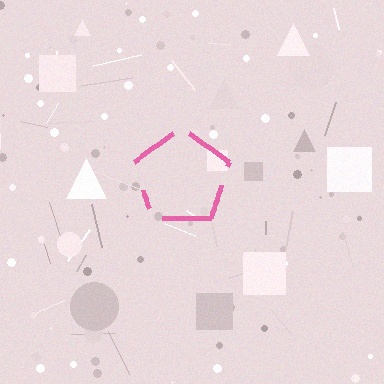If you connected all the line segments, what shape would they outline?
They would outline a pentagon.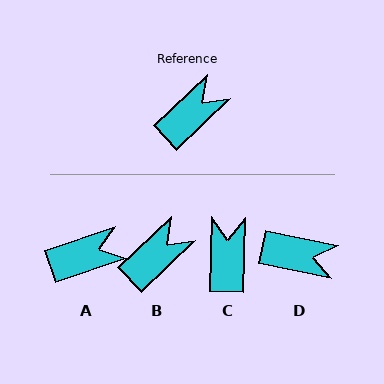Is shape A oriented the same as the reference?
No, it is off by about 25 degrees.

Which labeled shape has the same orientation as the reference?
B.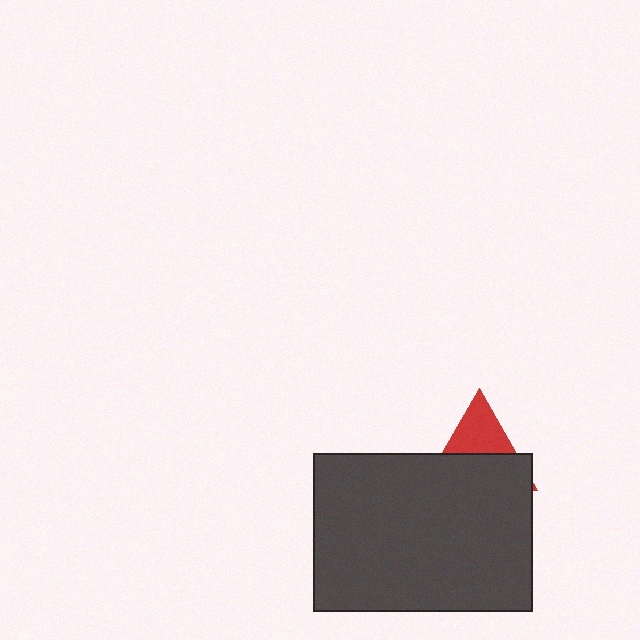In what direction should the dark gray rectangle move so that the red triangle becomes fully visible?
The dark gray rectangle should move down. That is the shortest direction to clear the overlap and leave the red triangle fully visible.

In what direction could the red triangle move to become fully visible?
The red triangle could move up. That would shift it out from behind the dark gray rectangle entirely.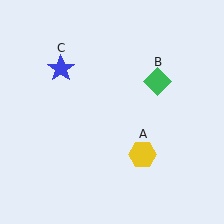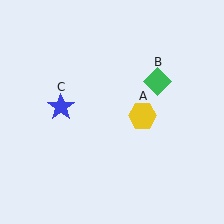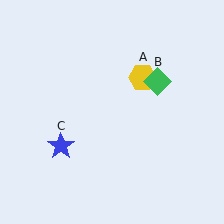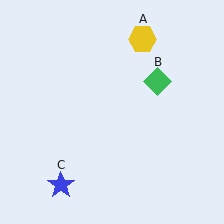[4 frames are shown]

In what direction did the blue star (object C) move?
The blue star (object C) moved down.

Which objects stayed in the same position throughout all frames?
Green diamond (object B) remained stationary.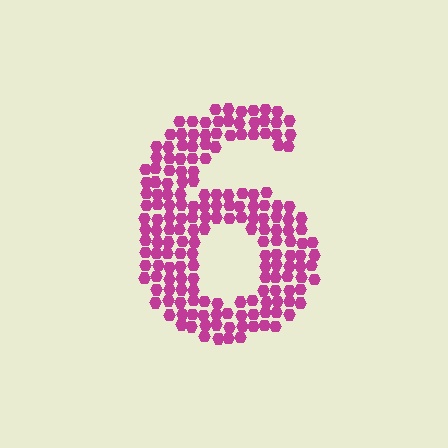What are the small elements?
The small elements are hexagons.